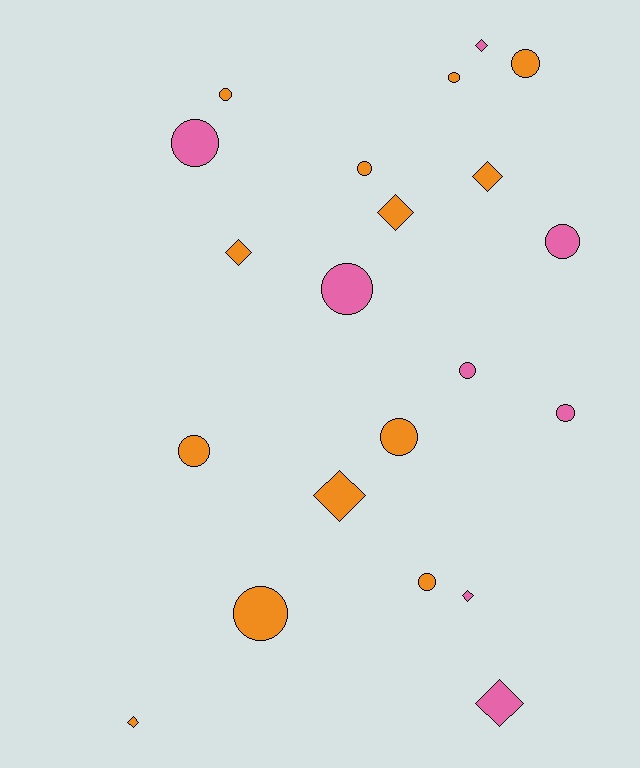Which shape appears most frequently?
Circle, with 13 objects.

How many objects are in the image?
There are 21 objects.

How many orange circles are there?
There are 8 orange circles.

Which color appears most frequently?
Orange, with 13 objects.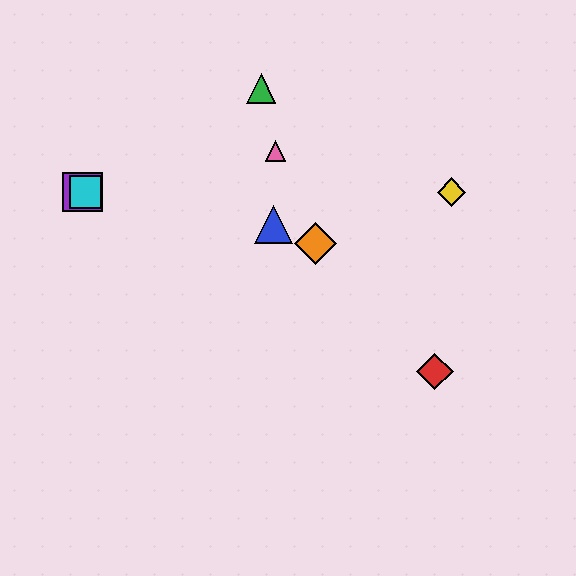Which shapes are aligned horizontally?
The yellow diamond, the purple square, the cyan square are aligned horizontally.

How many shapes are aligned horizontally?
3 shapes (the yellow diamond, the purple square, the cyan square) are aligned horizontally.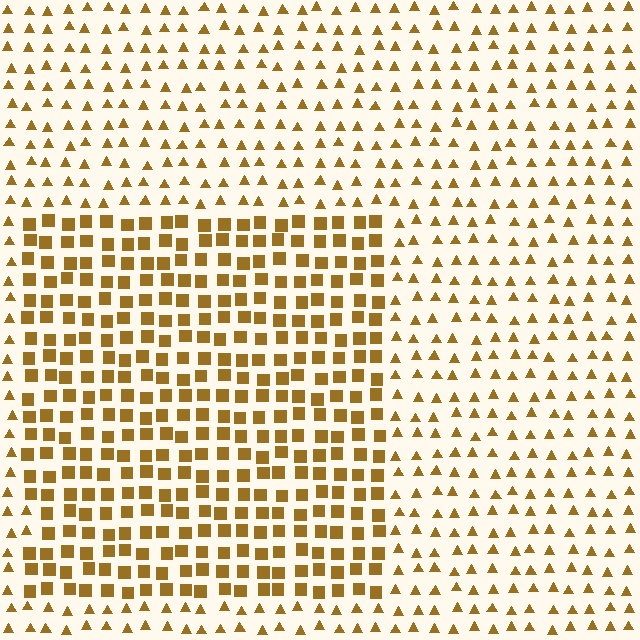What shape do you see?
I see a rectangle.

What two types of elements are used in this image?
The image uses squares inside the rectangle region and triangles outside it.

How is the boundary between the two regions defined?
The boundary is defined by a change in element shape: squares inside vs. triangles outside. All elements share the same color and spacing.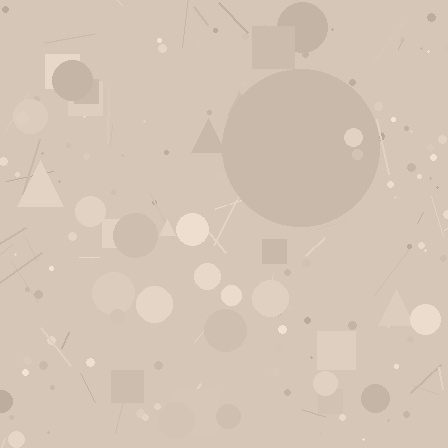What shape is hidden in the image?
A circle is hidden in the image.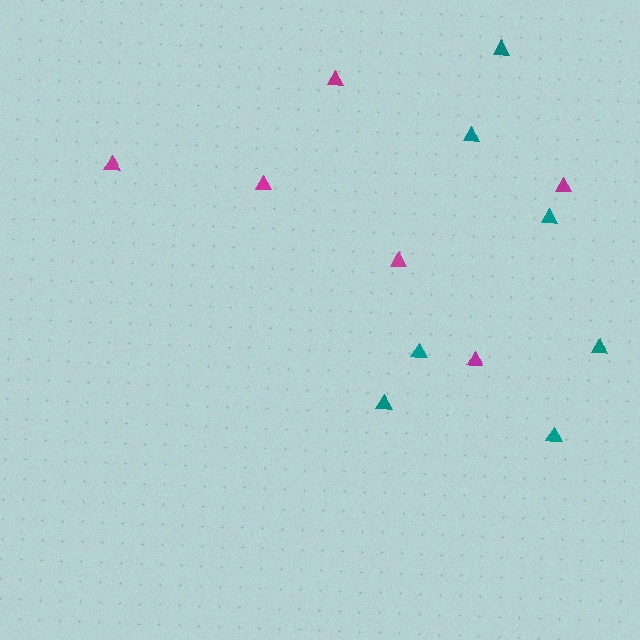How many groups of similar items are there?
There are 2 groups: one group of magenta triangles (6) and one group of teal triangles (7).